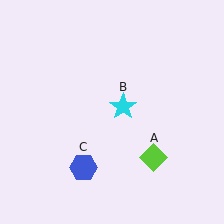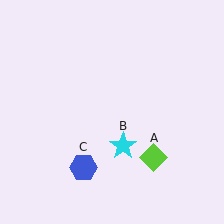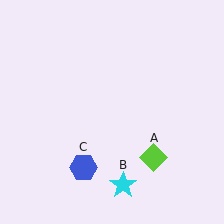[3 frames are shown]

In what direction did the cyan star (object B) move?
The cyan star (object B) moved down.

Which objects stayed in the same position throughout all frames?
Lime diamond (object A) and blue hexagon (object C) remained stationary.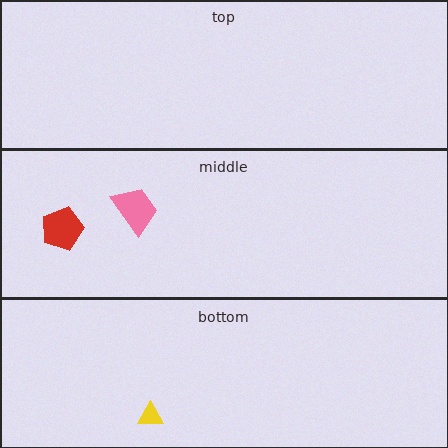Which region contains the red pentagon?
The middle region.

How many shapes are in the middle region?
2.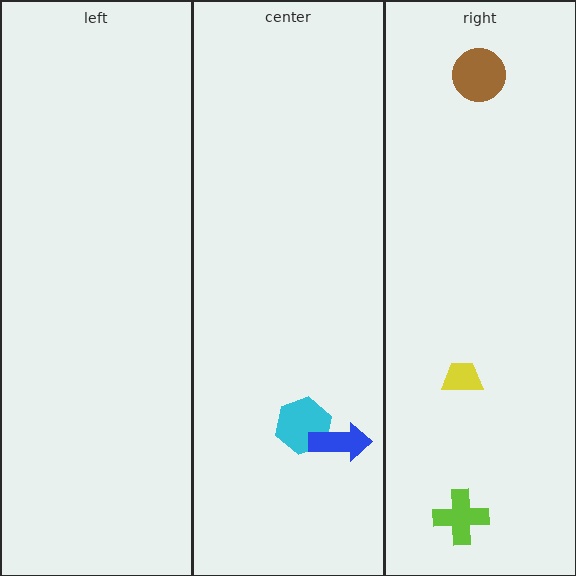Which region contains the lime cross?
The right region.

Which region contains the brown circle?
The right region.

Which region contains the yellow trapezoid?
The right region.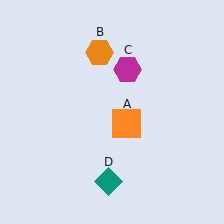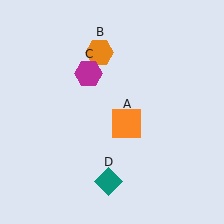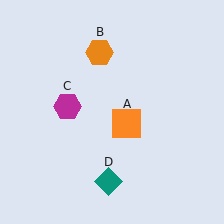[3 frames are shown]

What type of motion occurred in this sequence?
The magenta hexagon (object C) rotated counterclockwise around the center of the scene.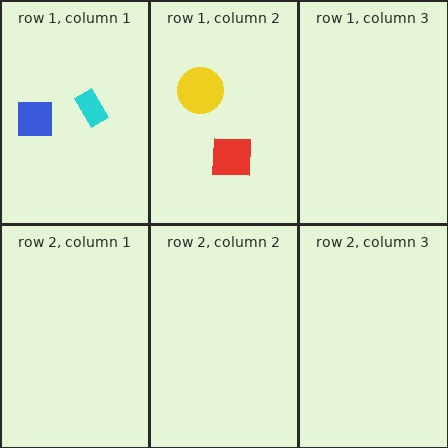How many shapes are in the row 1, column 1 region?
2.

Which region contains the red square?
The row 1, column 2 region.